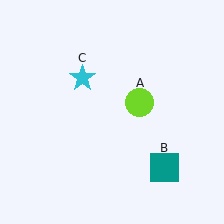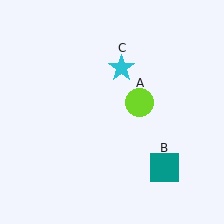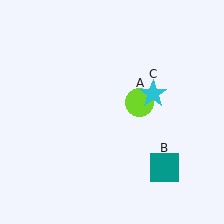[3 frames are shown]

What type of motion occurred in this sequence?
The cyan star (object C) rotated clockwise around the center of the scene.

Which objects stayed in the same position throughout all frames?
Lime circle (object A) and teal square (object B) remained stationary.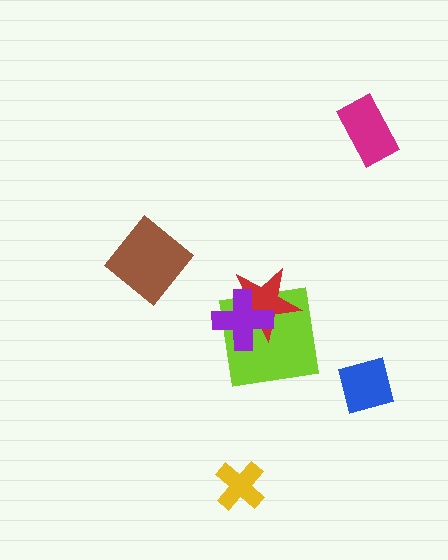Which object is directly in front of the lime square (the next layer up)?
The red star is directly in front of the lime square.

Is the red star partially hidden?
Yes, it is partially covered by another shape.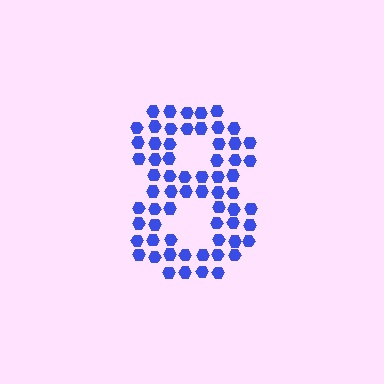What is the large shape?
The large shape is the digit 8.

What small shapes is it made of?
It is made of small hexagons.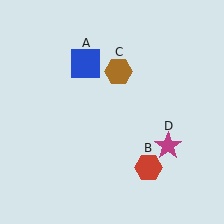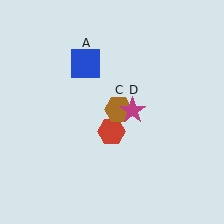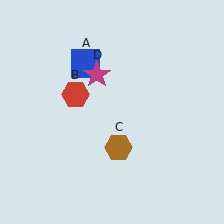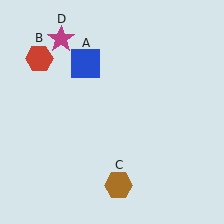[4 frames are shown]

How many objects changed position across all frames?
3 objects changed position: red hexagon (object B), brown hexagon (object C), magenta star (object D).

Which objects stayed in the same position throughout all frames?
Blue square (object A) remained stationary.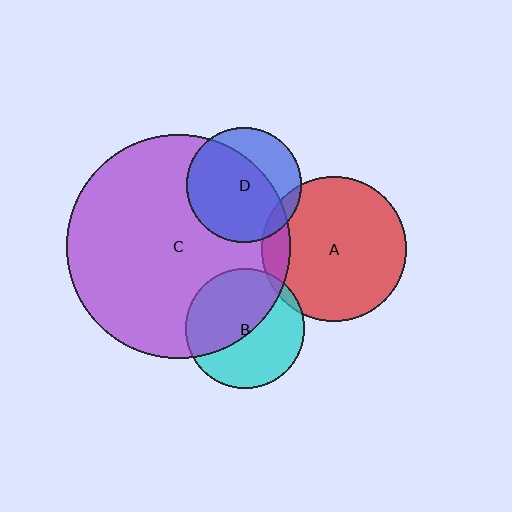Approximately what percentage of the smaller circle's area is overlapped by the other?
Approximately 50%.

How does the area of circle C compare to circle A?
Approximately 2.4 times.